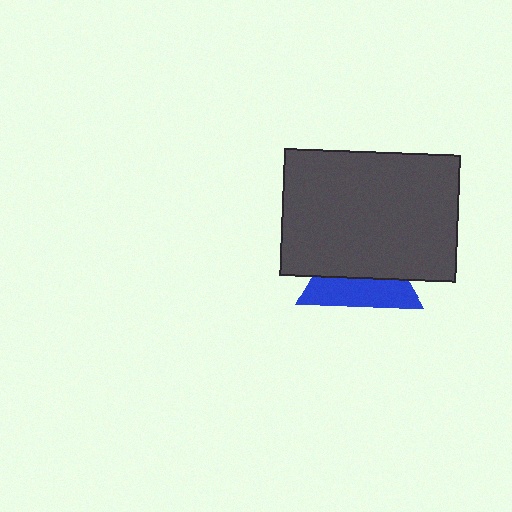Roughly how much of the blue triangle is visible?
A small part of it is visible (roughly 43%).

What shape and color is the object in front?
The object in front is a dark gray rectangle.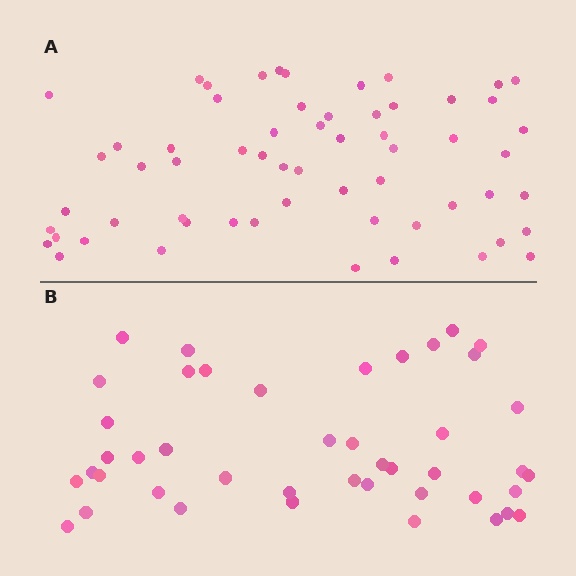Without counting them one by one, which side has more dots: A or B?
Region A (the top region) has more dots.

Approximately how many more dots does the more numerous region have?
Region A has approximately 15 more dots than region B.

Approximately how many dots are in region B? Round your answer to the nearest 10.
About 40 dots. (The exact count is 44, which rounds to 40.)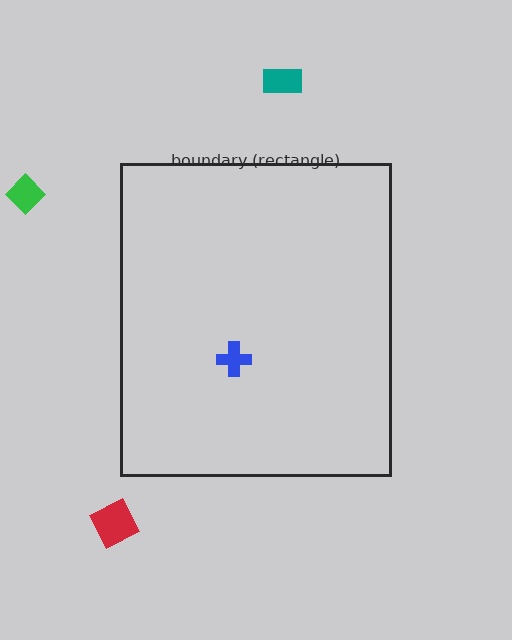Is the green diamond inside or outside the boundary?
Outside.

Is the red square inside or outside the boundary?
Outside.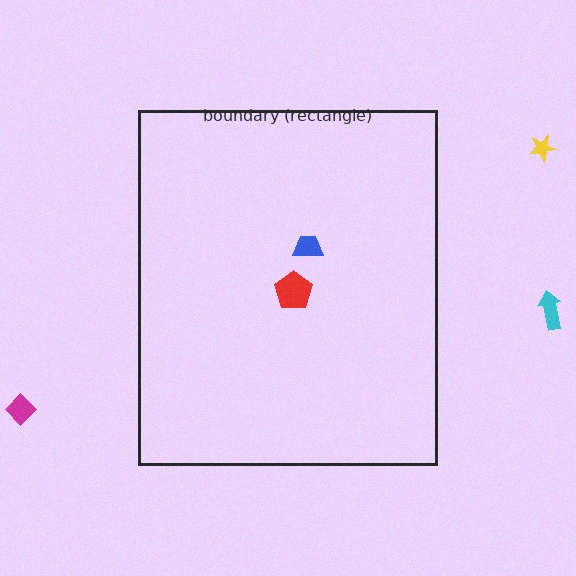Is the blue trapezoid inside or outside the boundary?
Inside.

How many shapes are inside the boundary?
3 inside, 3 outside.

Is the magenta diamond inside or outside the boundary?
Outside.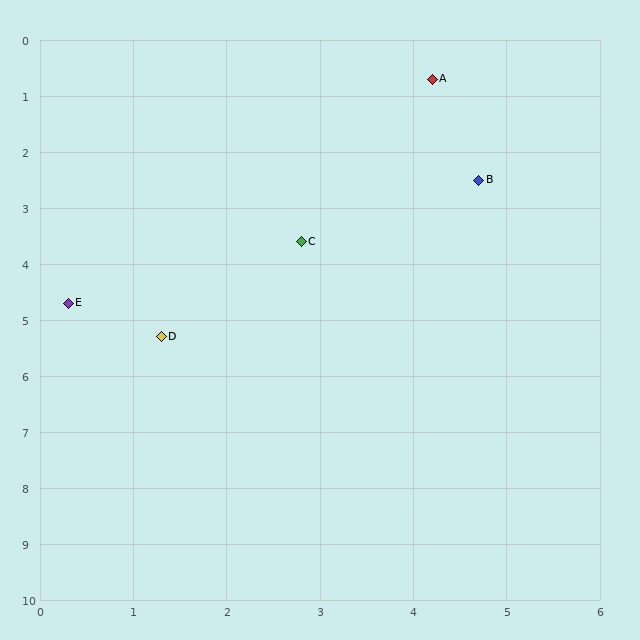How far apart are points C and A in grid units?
Points C and A are about 3.2 grid units apart.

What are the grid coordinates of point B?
Point B is at approximately (4.7, 2.5).